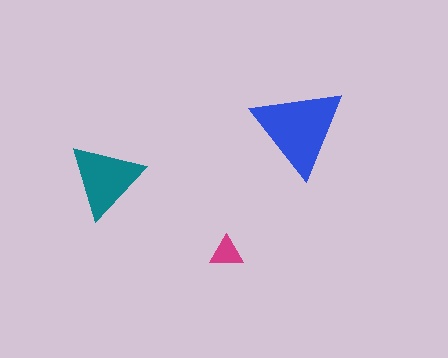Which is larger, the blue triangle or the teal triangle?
The blue one.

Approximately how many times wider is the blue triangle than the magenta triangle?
About 3 times wider.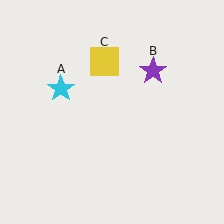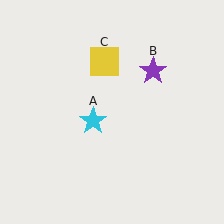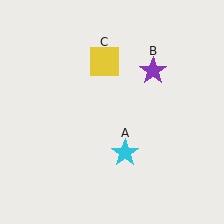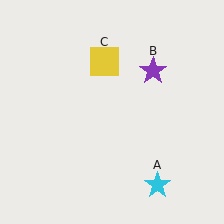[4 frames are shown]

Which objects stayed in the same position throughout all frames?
Purple star (object B) and yellow square (object C) remained stationary.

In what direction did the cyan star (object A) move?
The cyan star (object A) moved down and to the right.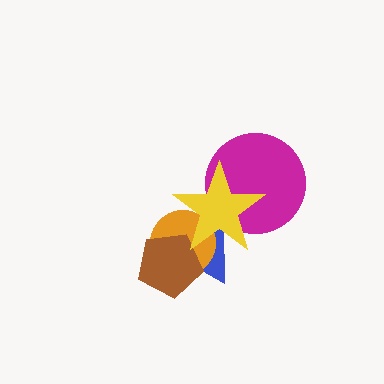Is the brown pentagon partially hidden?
Yes, it is partially covered by another shape.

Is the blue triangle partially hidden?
Yes, it is partially covered by another shape.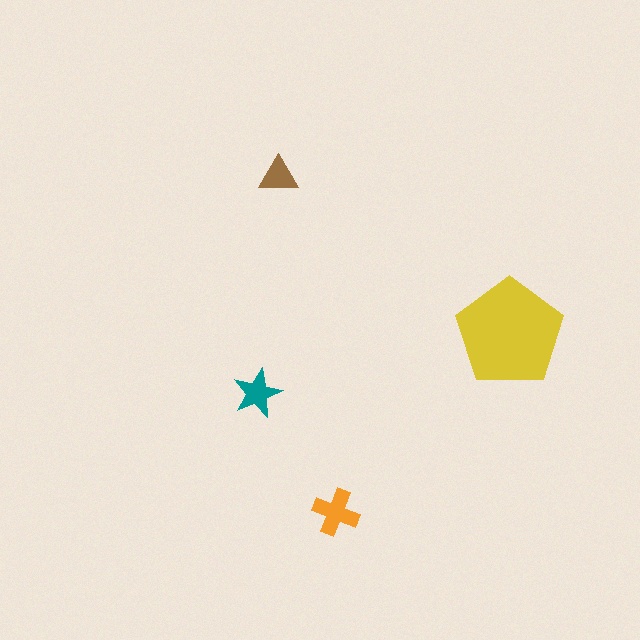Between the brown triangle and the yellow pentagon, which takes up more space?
The yellow pentagon.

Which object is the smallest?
The brown triangle.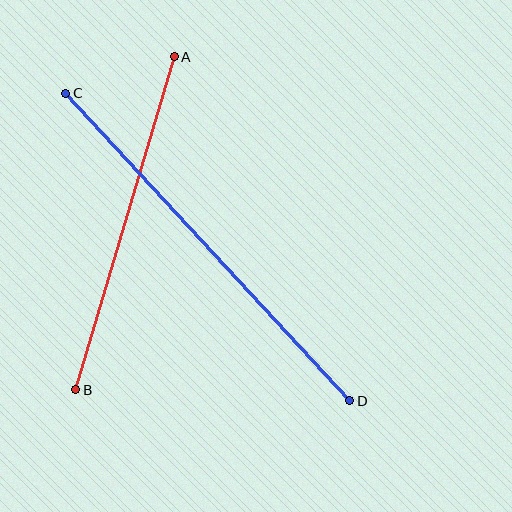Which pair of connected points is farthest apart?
Points C and D are farthest apart.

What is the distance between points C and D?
The distance is approximately 419 pixels.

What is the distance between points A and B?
The distance is approximately 347 pixels.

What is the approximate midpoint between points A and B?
The midpoint is at approximately (125, 223) pixels.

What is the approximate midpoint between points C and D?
The midpoint is at approximately (208, 247) pixels.